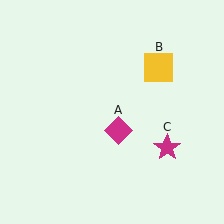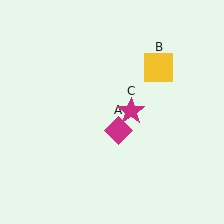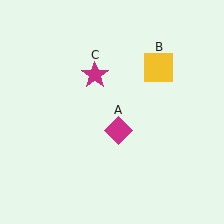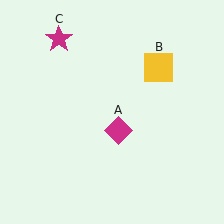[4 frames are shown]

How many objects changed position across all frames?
1 object changed position: magenta star (object C).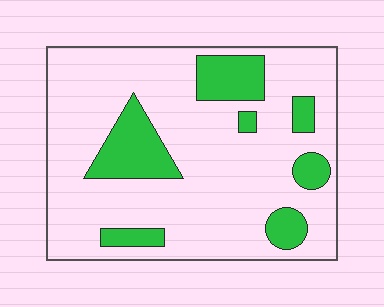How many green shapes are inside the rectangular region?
7.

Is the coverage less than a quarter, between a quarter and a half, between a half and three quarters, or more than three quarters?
Less than a quarter.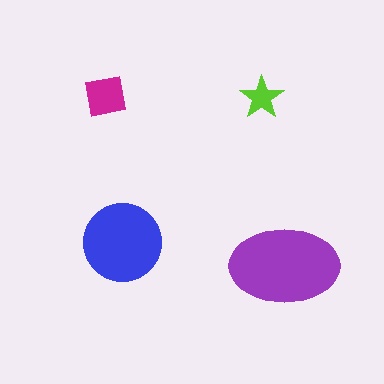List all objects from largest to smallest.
The purple ellipse, the blue circle, the magenta square, the lime star.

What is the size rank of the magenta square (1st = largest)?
3rd.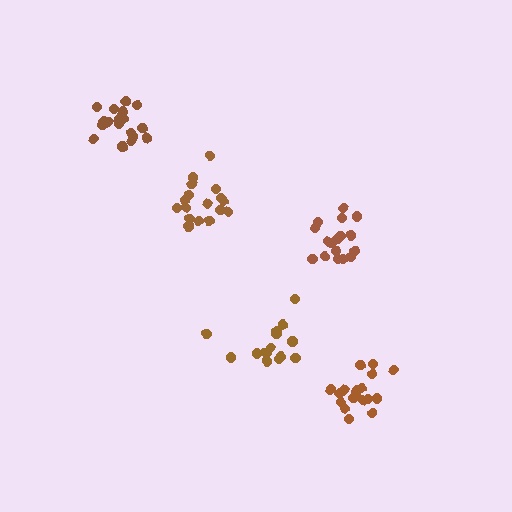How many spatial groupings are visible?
There are 5 spatial groupings.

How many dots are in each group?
Group 1: 18 dots, Group 2: 15 dots, Group 3: 18 dots, Group 4: 19 dots, Group 5: 17 dots (87 total).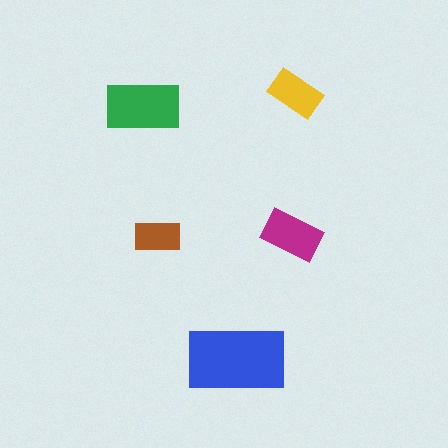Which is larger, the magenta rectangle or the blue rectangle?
The blue one.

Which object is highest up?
The yellow rectangle is topmost.